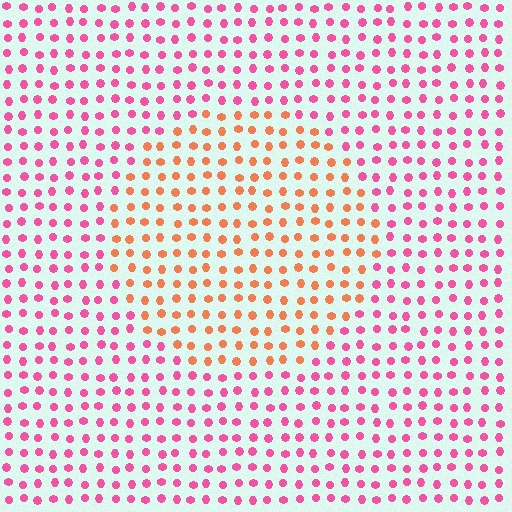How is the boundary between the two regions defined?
The boundary is defined purely by a slight shift in hue (about 47 degrees). Spacing, size, and orientation are identical on both sides.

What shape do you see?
I see a circle.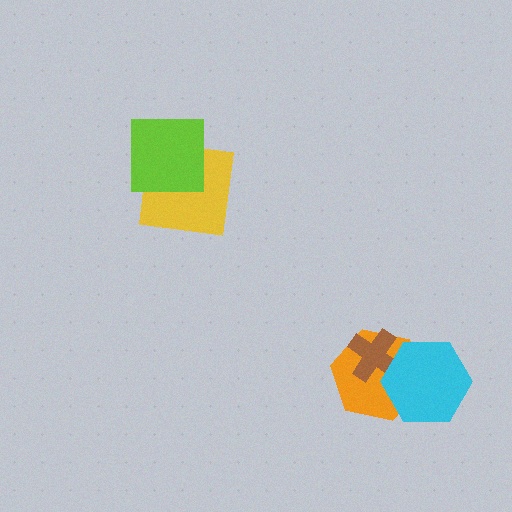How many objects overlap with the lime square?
1 object overlaps with the lime square.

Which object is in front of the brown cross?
The cyan hexagon is in front of the brown cross.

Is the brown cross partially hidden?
Yes, it is partially covered by another shape.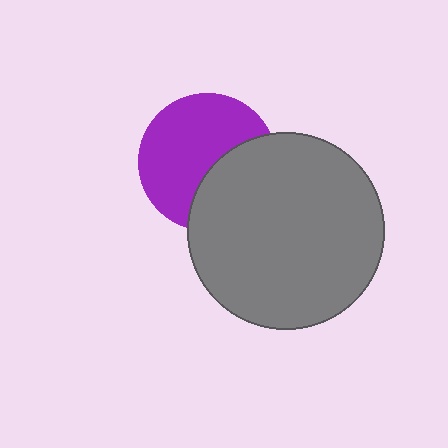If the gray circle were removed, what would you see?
You would see the complete purple circle.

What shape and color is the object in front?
The object in front is a gray circle.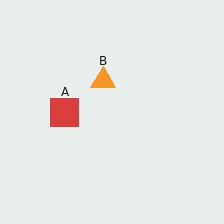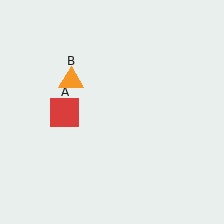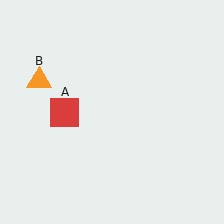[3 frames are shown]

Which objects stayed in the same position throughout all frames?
Red square (object A) remained stationary.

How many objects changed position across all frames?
1 object changed position: orange triangle (object B).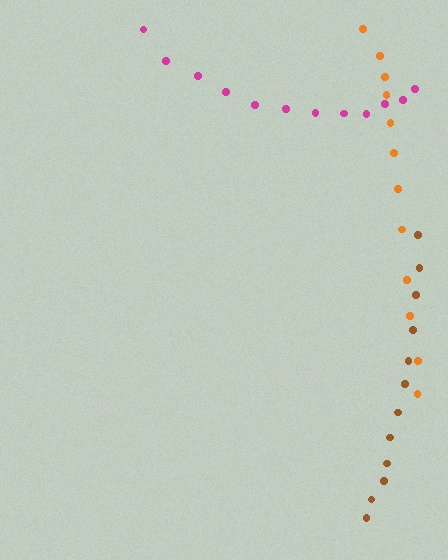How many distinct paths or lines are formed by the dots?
There are 3 distinct paths.